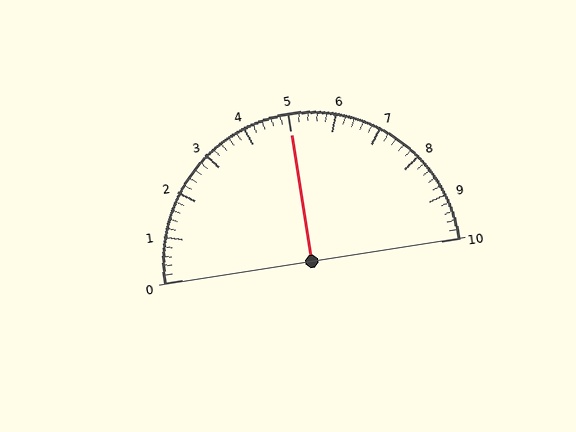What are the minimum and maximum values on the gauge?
The gauge ranges from 0 to 10.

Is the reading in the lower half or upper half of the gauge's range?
The reading is in the upper half of the range (0 to 10).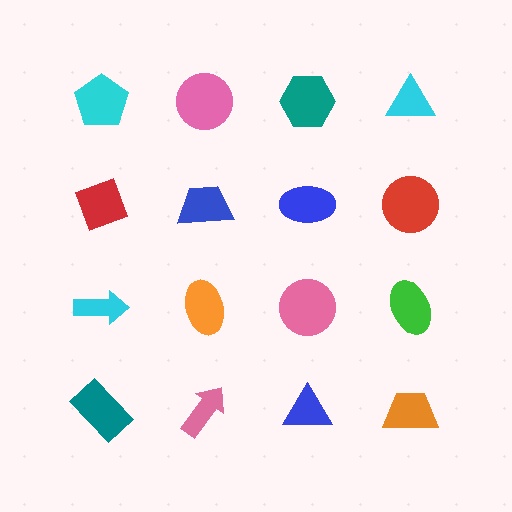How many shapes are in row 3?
4 shapes.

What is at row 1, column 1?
A cyan pentagon.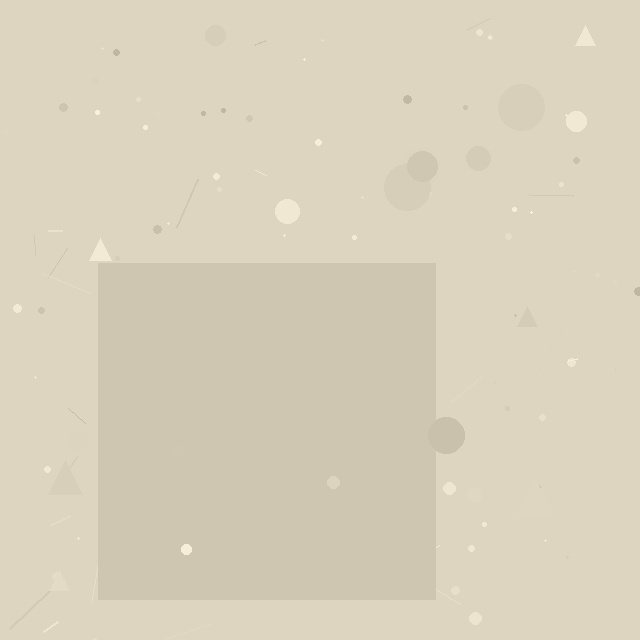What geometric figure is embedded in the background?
A square is embedded in the background.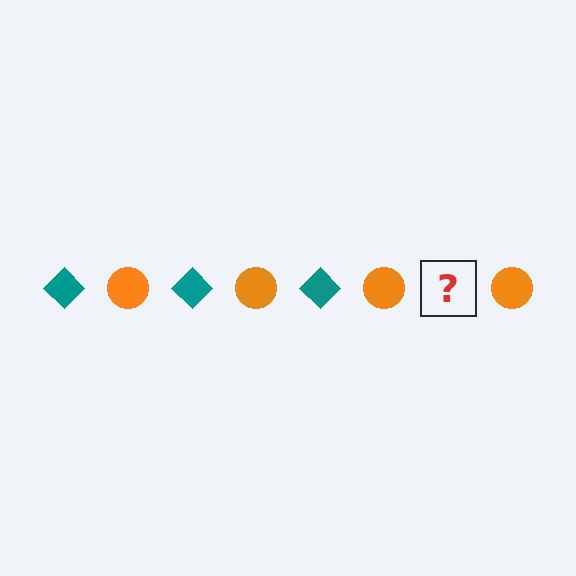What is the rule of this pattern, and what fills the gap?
The rule is that the pattern alternates between teal diamond and orange circle. The gap should be filled with a teal diamond.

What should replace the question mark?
The question mark should be replaced with a teal diamond.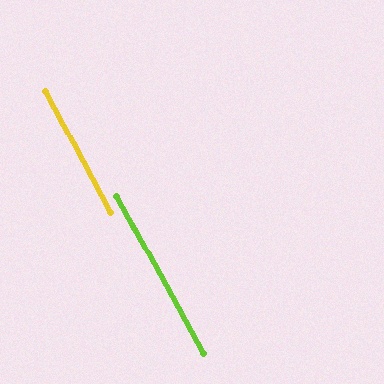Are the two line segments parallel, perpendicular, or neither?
Parallel — their directions differ by only 0.4°.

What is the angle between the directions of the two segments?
Approximately 0 degrees.